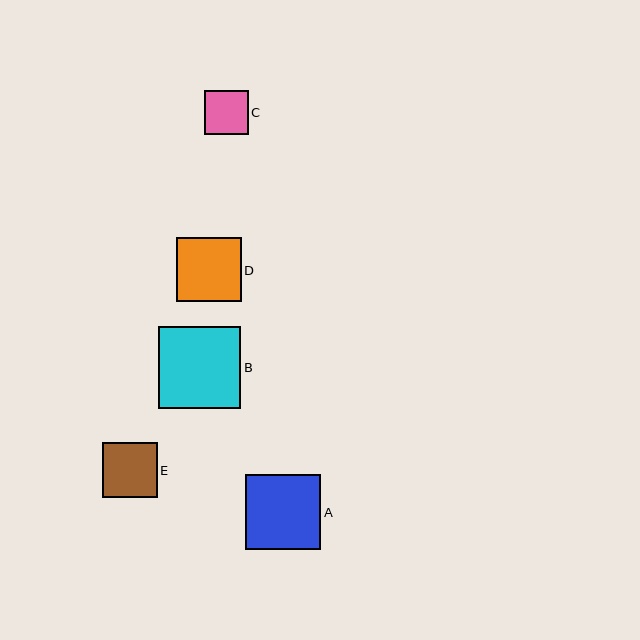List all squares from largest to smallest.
From largest to smallest: B, A, D, E, C.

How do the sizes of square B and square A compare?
Square B and square A are approximately the same size.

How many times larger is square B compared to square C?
Square B is approximately 1.9 times the size of square C.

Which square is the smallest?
Square C is the smallest with a size of approximately 44 pixels.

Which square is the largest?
Square B is the largest with a size of approximately 82 pixels.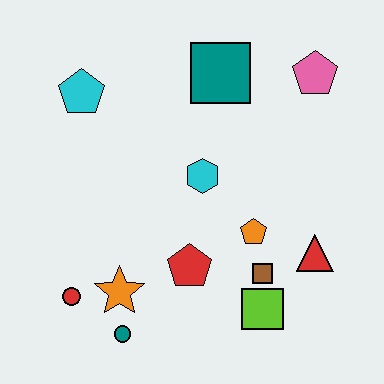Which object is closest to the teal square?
The pink pentagon is closest to the teal square.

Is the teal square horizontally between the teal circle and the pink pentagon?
Yes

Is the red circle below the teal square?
Yes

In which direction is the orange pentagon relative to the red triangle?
The orange pentagon is to the left of the red triangle.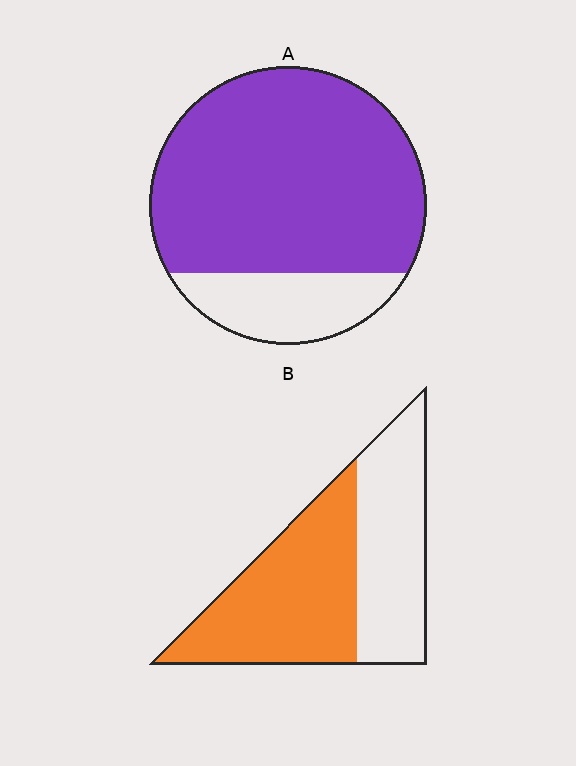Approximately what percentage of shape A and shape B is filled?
A is approximately 80% and B is approximately 55%.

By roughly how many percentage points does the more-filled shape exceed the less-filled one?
By roughly 25 percentage points (A over B).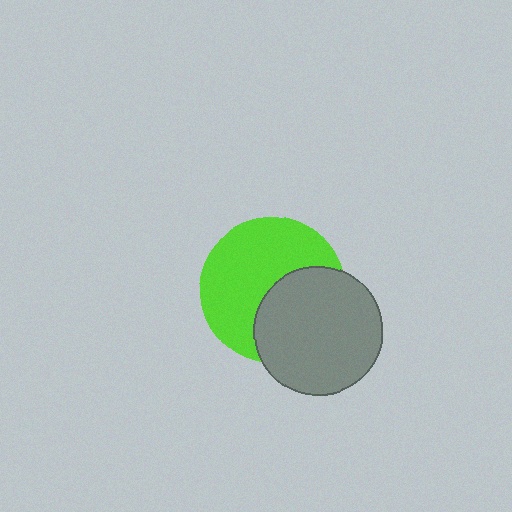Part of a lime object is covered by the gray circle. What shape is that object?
It is a circle.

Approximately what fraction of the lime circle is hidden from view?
Roughly 40% of the lime circle is hidden behind the gray circle.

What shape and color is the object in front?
The object in front is a gray circle.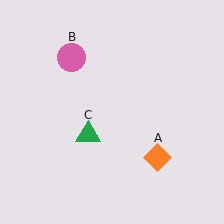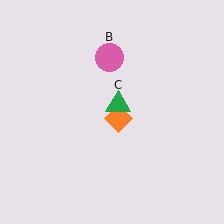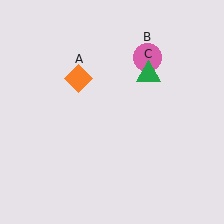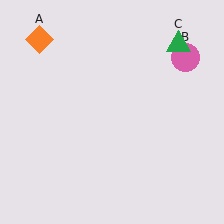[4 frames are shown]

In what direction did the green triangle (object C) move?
The green triangle (object C) moved up and to the right.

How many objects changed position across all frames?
3 objects changed position: orange diamond (object A), pink circle (object B), green triangle (object C).